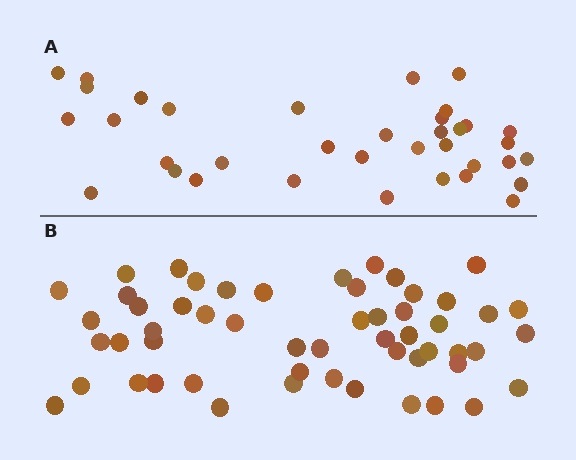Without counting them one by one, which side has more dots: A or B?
Region B (the bottom region) has more dots.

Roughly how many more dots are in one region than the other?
Region B has approximately 20 more dots than region A.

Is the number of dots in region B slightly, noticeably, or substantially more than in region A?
Region B has substantially more. The ratio is roughly 1.5 to 1.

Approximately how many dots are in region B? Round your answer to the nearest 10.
About 50 dots. (The exact count is 54, which rounds to 50.)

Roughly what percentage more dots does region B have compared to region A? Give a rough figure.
About 50% more.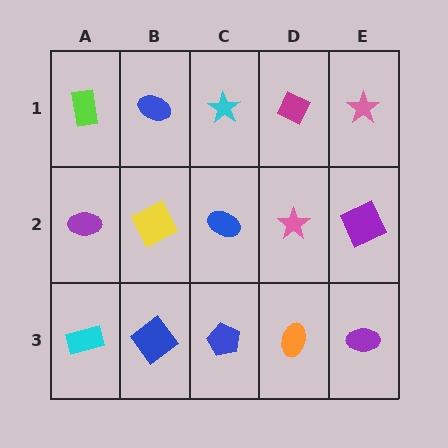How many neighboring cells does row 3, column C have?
3.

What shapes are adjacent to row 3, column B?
A yellow square (row 2, column B), a cyan rectangle (row 3, column A), a blue pentagon (row 3, column C).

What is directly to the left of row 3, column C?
A blue diamond.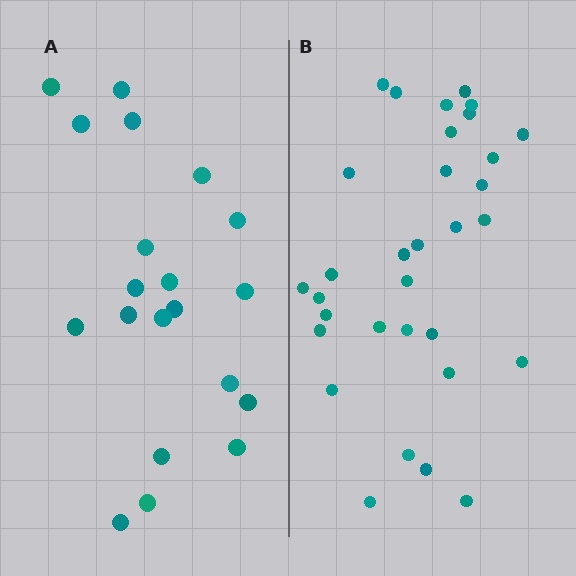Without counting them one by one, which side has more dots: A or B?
Region B (the right region) has more dots.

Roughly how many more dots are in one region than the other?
Region B has roughly 12 or so more dots than region A.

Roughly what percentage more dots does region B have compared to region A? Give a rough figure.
About 60% more.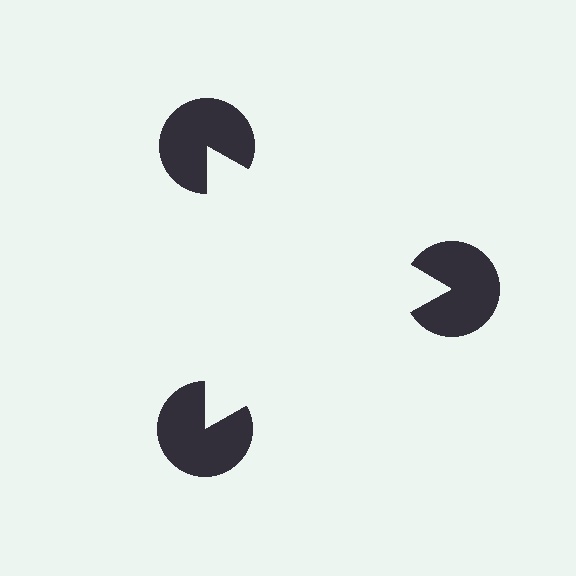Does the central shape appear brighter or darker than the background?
It typically appears slightly brighter than the background, even though no actual brightness change is drawn.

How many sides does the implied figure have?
3 sides.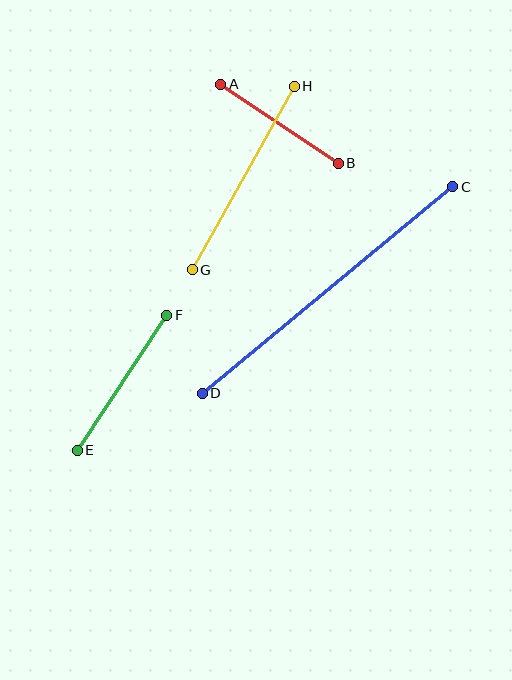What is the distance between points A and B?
The distance is approximately 141 pixels.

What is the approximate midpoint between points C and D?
The midpoint is at approximately (328, 290) pixels.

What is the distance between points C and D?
The distance is approximately 324 pixels.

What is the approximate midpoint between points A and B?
The midpoint is at approximately (279, 124) pixels.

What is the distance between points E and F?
The distance is approximately 162 pixels.